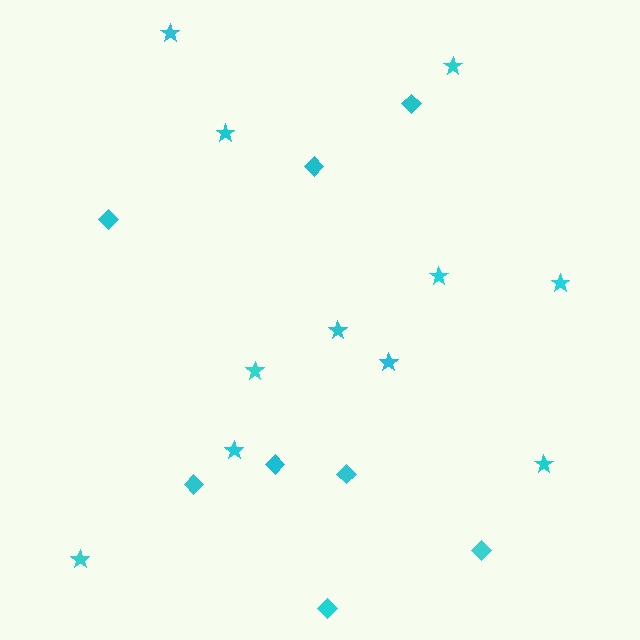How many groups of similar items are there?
There are 2 groups: one group of diamonds (8) and one group of stars (11).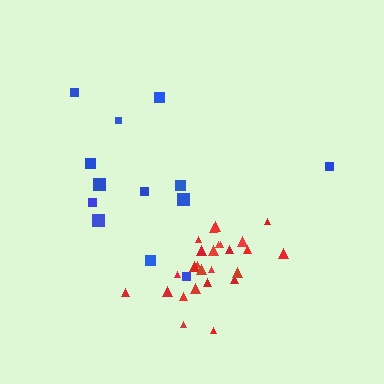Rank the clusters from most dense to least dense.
red, blue.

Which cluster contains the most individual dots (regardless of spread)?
Red (26).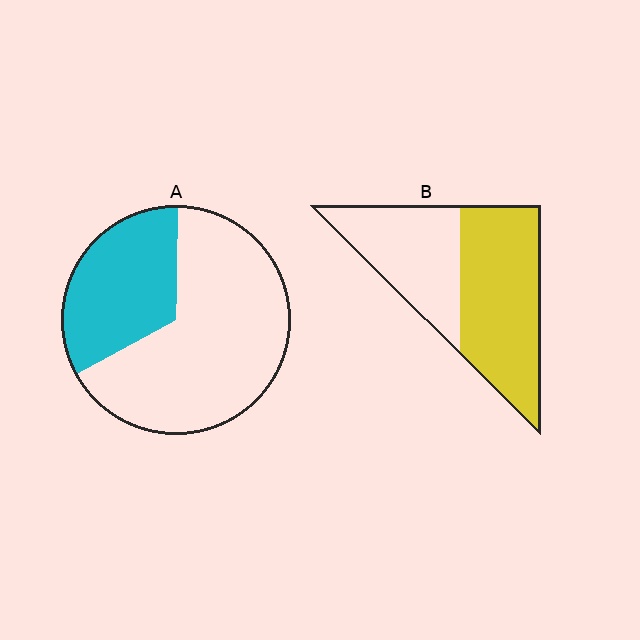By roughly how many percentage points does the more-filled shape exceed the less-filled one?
By roughly 25 percentage points (B over A).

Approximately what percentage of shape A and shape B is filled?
A is approximately 35% and B is approximately 60%.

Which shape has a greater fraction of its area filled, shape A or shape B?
Shape B.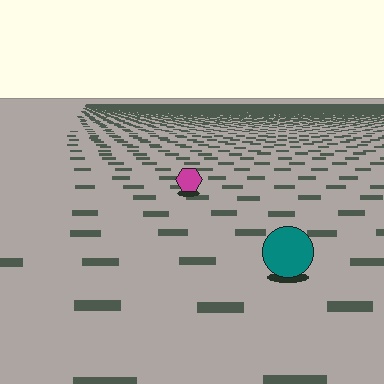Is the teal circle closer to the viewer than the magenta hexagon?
Yes. The teal circle is closer — you can tell from the texture gradient: the ground texture is coarser near it.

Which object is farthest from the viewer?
The magenta hexagon is farthest from the viewer. It appears smaller and the ground texture around it is denser.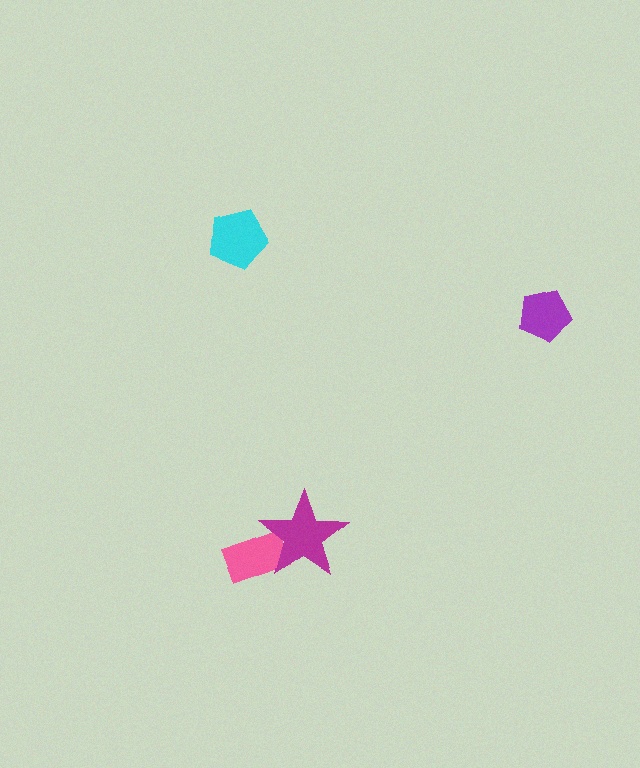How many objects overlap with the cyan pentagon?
0 objects overlap with the cyan pentagon.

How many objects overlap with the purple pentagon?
0 objects overlap with the purple pentagon.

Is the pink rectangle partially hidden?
Yes, it is partially covered by another shape.